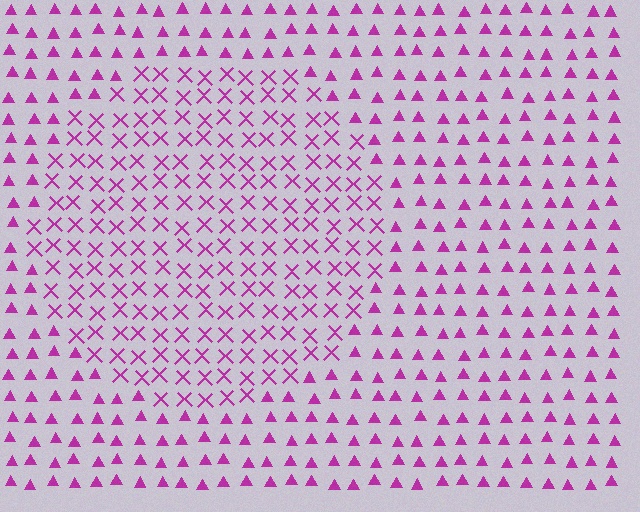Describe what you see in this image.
The image is filled with small magenta elements arranged in a uniform grid. A circle-shaped region contains X marks, while the surrounding area contains triangles. The boundary is defined purely by the change in element shape.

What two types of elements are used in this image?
The image uses X marks inside the circle region and triangles outside it.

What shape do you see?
I see a circle.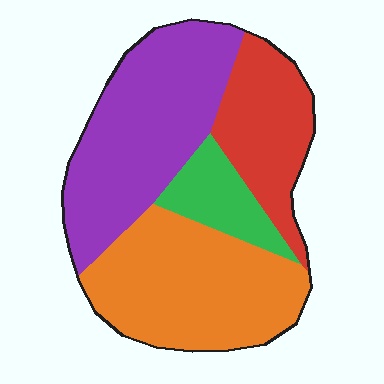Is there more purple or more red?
Purple.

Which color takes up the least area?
Green, at roughly 10%.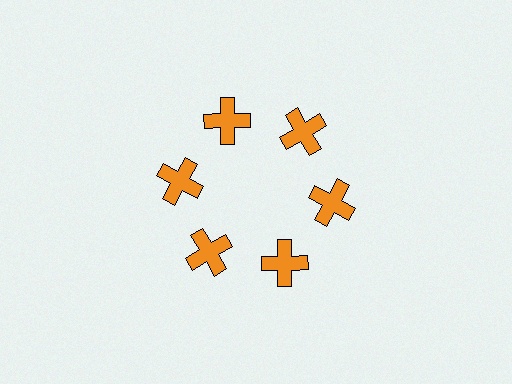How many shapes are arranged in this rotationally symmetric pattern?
There are 6 shapes, arranged in 6 groups of 1.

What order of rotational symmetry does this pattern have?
This pattern has 6-fold rotational symmetry.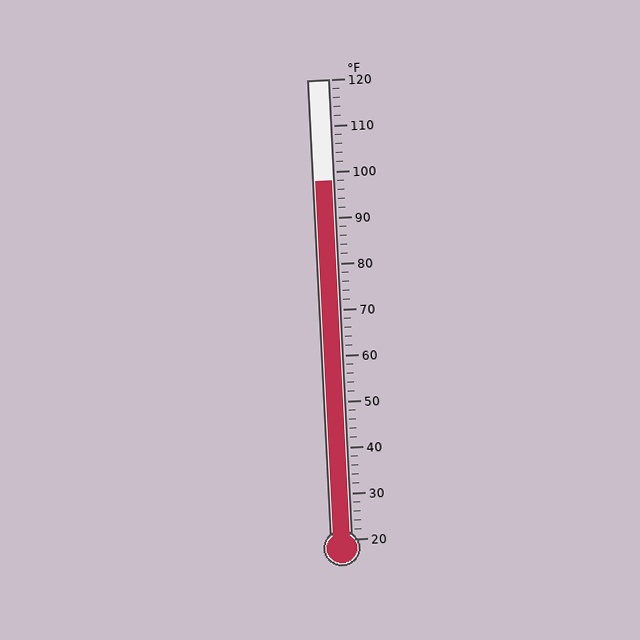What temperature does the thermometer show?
The thermometer shows approximately 98°F.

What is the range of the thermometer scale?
The thermometer scale ranges from 20°F to 120°F.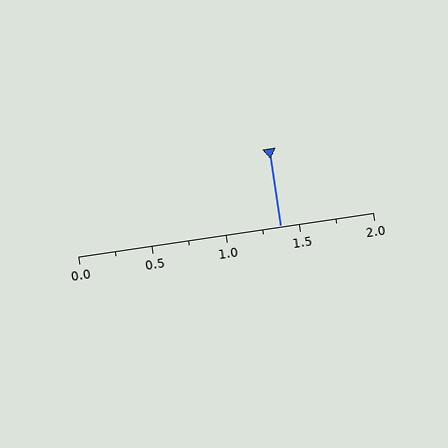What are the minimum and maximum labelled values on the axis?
The axis runs from 0.0 to 2.0.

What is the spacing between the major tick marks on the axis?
The major ticks are spaced 0.5 apart.